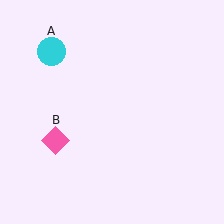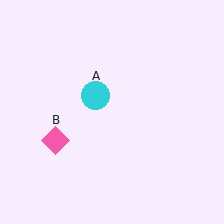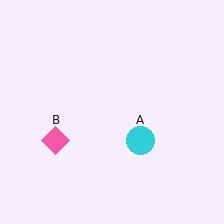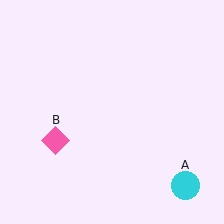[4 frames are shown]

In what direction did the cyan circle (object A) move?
The cyan circle (object A) moved down and to the right.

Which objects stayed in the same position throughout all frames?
Pink diamond (object B) remained stationary.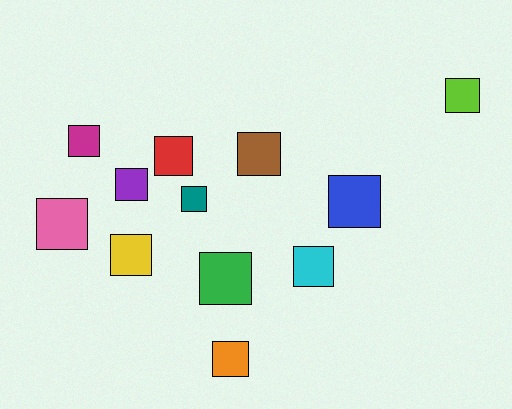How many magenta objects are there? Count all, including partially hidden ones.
There is 1 magenta object.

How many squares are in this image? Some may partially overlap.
There are 12 squares.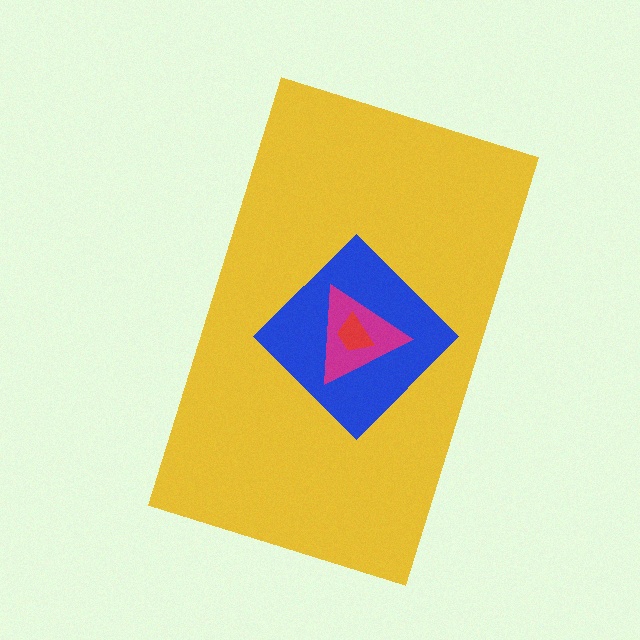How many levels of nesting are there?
4.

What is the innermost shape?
The red trapezoid.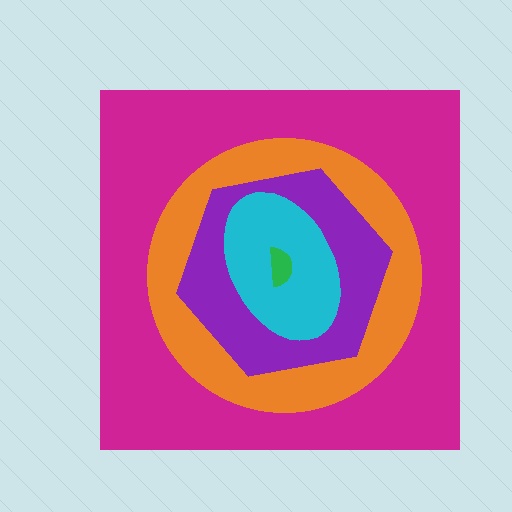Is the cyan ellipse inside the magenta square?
Yes.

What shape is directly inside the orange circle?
The purple hexagon.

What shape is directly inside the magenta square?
The orange circle.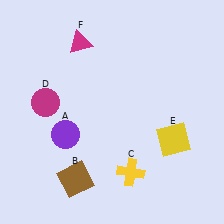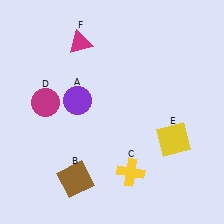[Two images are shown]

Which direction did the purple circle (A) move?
The purple circle (A) moved up.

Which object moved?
The purple circle (A) moved up.